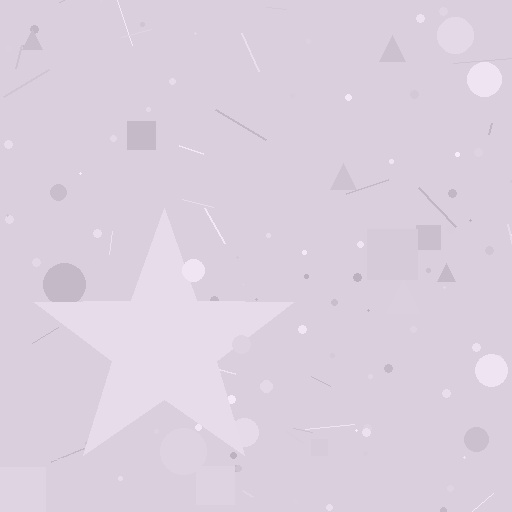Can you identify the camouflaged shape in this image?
The camouflaged shape is a star.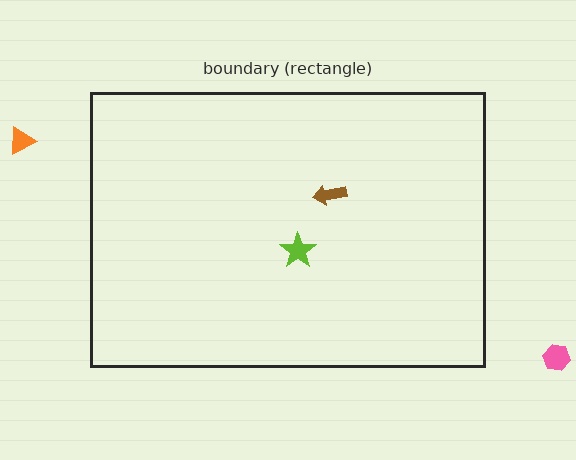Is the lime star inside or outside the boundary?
Inside.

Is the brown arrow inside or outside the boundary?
Inside.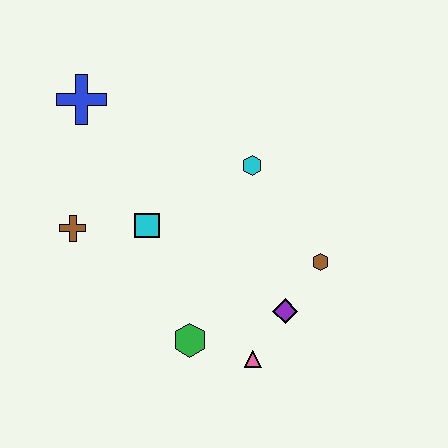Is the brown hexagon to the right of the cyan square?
Yes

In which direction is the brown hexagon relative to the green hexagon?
The brown hexagon is to the right of the green hexagon.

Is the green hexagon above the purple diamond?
No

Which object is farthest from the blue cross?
The pink triangle is farthest from the blue cross.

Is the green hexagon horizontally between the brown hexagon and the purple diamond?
No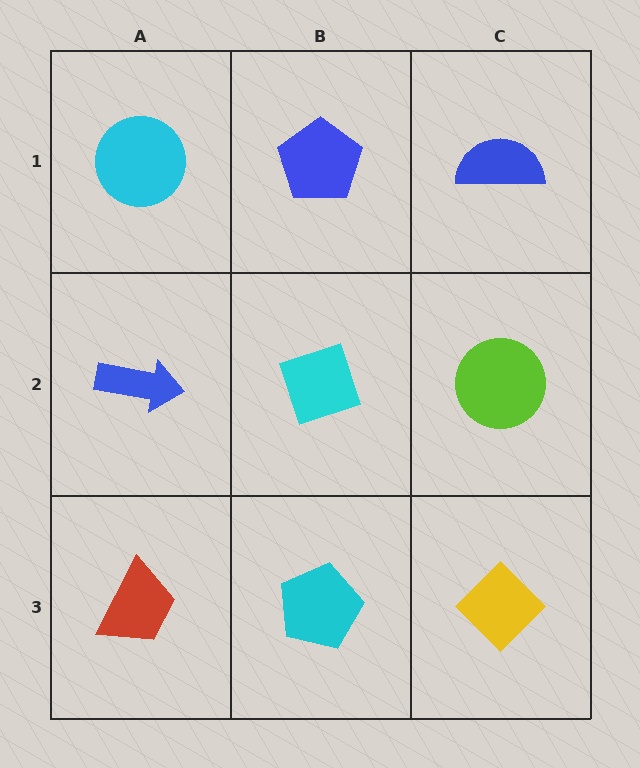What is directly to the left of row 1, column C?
A blue pentagon.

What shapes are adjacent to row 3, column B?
A cyan diamond (row 2, column B), a red trapezoid (row 3, column A), a yellow diamond (row 3, column C).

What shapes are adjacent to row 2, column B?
A blue pentagon (row 1, column B), a cyan pentagon (row 3, column B), a blue arrow (row 2, column A), a lime circle (row 2, column C).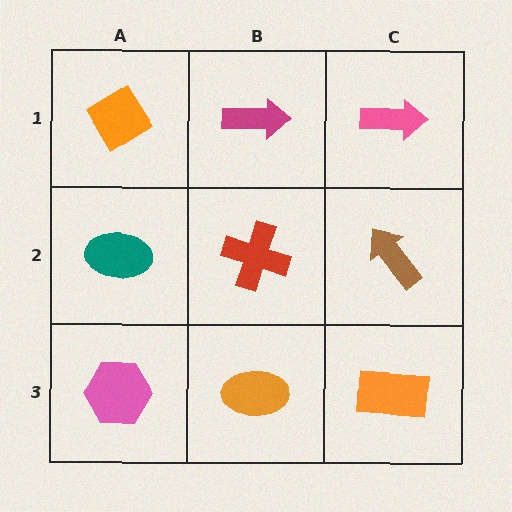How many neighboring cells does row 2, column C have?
3.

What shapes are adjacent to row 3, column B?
A red cross (row 2, column B), a pink hexagon (row 3, column A), an orange rectangle (row 3, column C).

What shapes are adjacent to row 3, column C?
A brown arrow (row 2, column C), an orange ellipse (row 3, column B).